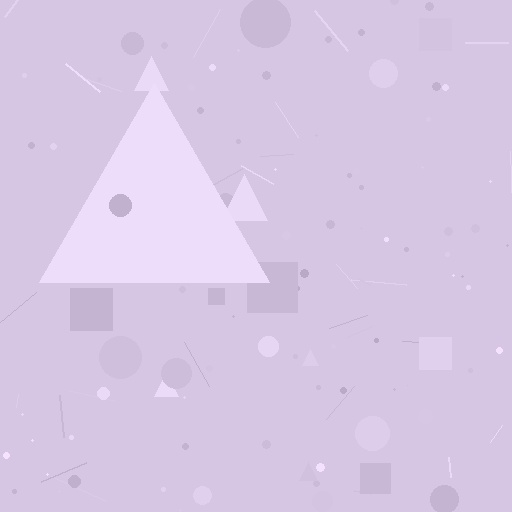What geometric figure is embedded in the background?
A triangle is embedded in the background.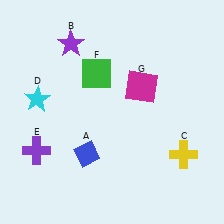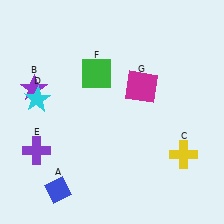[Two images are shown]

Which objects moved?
The objects that moved are: the blue diamond (A), the purple star (B).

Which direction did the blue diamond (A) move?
The blue diamond (A) moved down.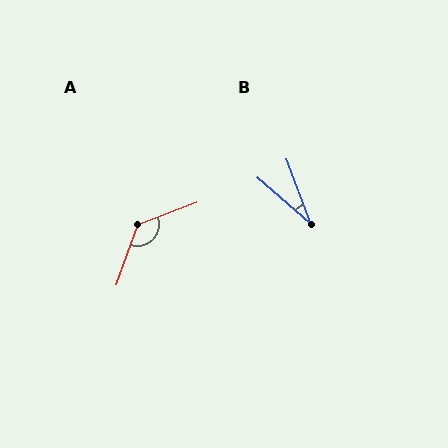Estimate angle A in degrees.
Approximately 130 degrees.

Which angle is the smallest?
B, at approximately 29 degrees.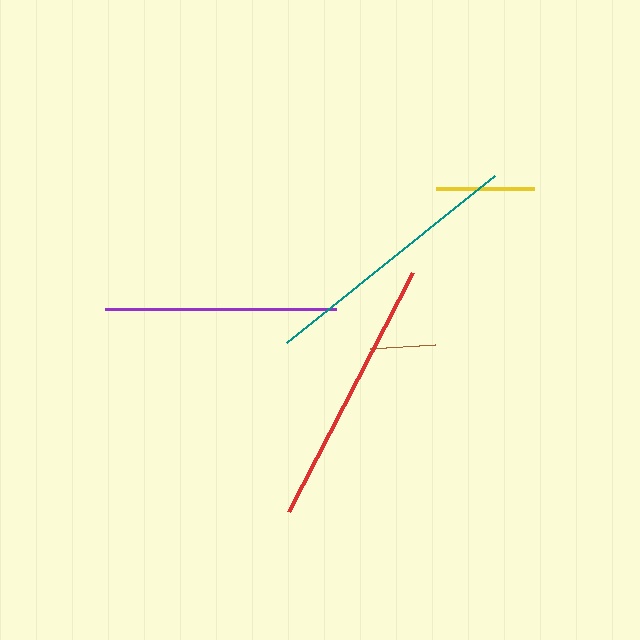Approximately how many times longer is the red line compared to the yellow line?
The red line is approximately 2.8 times the length of the yellow line.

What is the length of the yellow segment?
The yellow segment is approximately 98 pixels long.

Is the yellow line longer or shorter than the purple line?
The purple line is longer than the yellow line.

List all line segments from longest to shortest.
From longest to shortest: red, teal, purple, yellow, brown.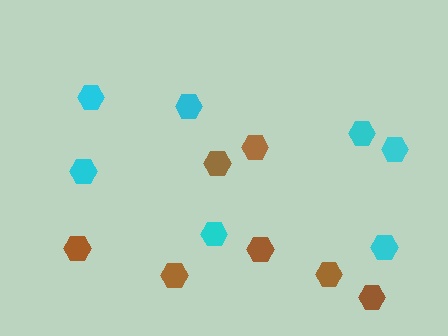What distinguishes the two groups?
There are 2 groups: one group of cyan hexagons (7) and one group of brown hexagons (7).